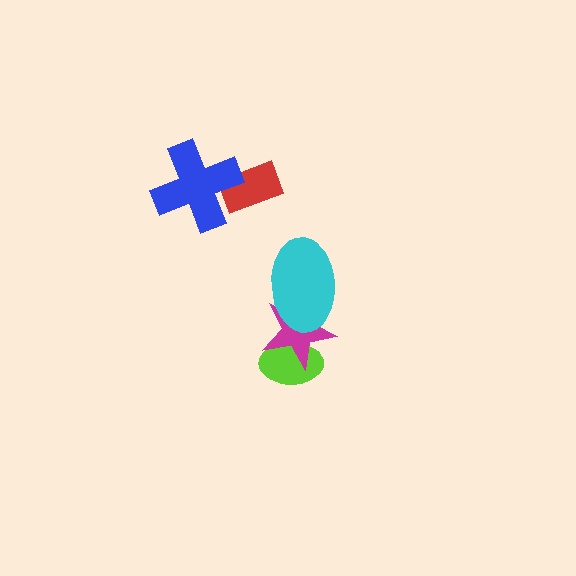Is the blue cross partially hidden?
No, no other shape covers it.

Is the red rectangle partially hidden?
Yes, it is partially covered by another shape.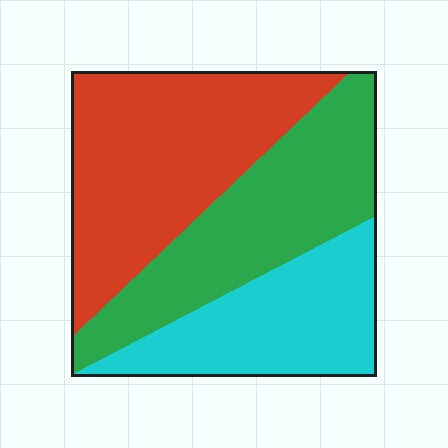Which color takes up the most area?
Red, at roughly 40%.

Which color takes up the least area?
Cyan, at roughly 25%.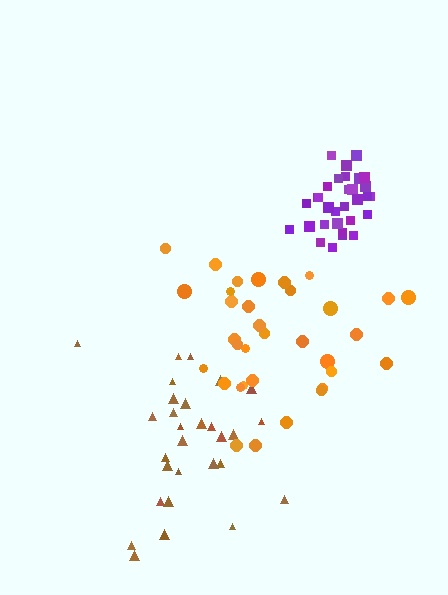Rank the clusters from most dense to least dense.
purple, orange, brown.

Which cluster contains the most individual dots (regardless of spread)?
Orange (35).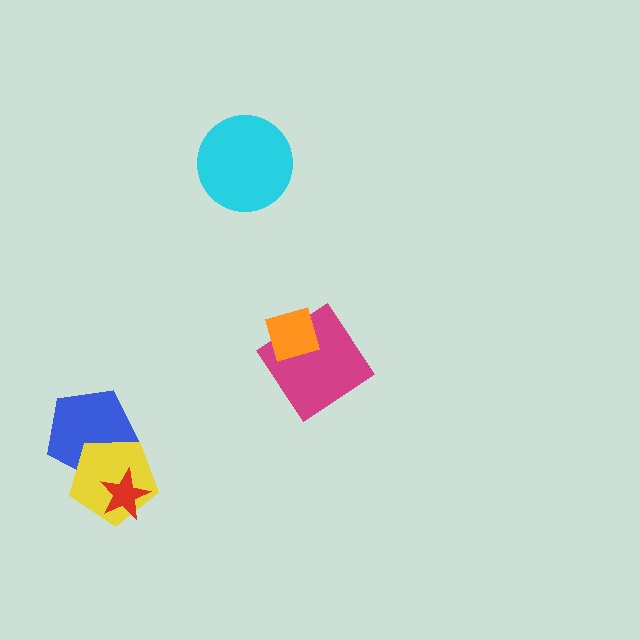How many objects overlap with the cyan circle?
0 objects overlap with the cyan circle.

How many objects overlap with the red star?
1 object overlaps with the red star.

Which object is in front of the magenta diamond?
The orange diamond is in front of the magenta diamond.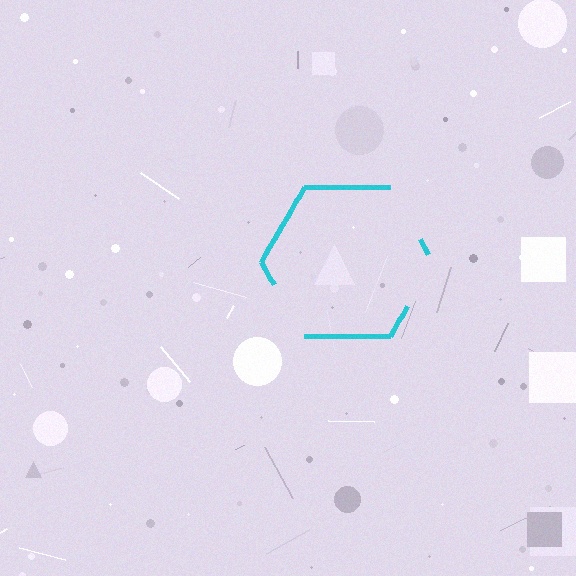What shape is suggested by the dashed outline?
The dashed outline suggests a hexagon.